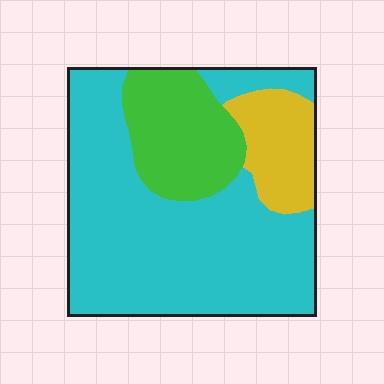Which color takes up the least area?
Yellow, at roughly 15%.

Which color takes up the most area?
Cyan, at roughly 65%.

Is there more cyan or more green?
Cyan.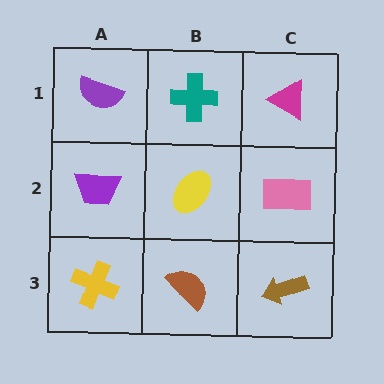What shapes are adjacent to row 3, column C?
A pink rectangle (row 2, column C), a brown semicircle (row 3, column B).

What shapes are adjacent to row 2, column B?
A teal cross (row 1, column B), a brown semicircle (row 3, column B), a purple trapezoid (row 2, column A), a pink rectangle (row 2, column C).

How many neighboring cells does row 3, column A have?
2.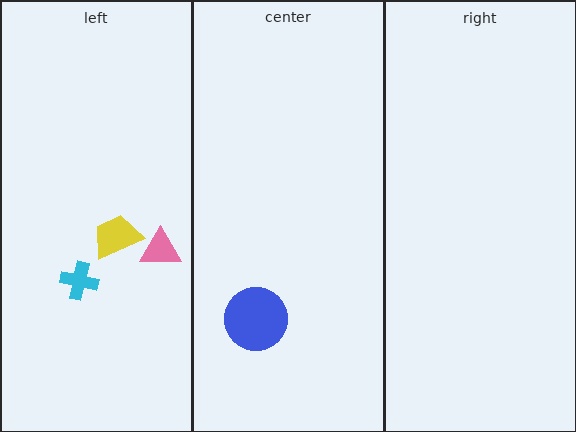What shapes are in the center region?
The blue circle.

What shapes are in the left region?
The pink triangle, the cyan cross, the yellow trapezoid.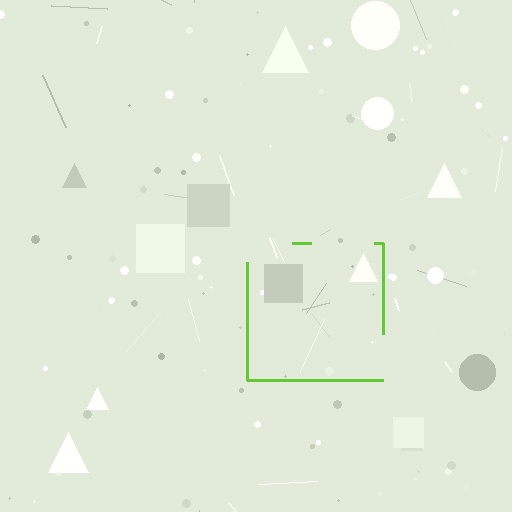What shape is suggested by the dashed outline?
The dashed outline suggests a square.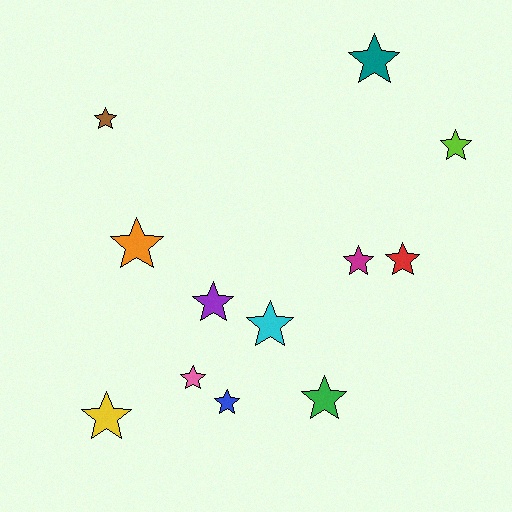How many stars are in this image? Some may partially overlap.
There are 12 stars.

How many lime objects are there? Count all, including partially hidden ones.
There is 1 lime object.